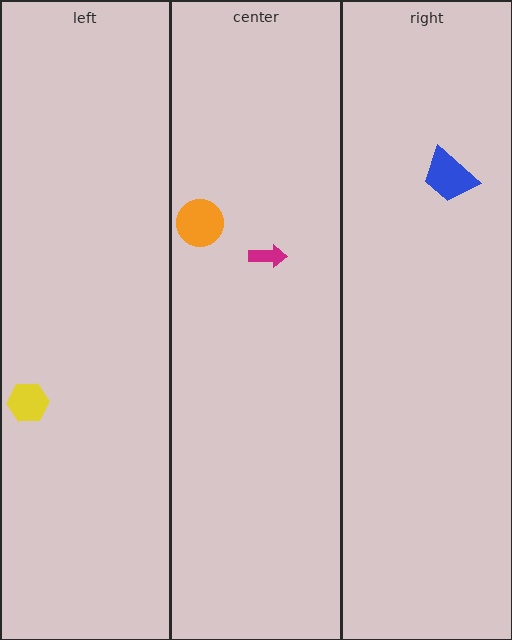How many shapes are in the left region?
1.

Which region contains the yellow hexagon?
The left region.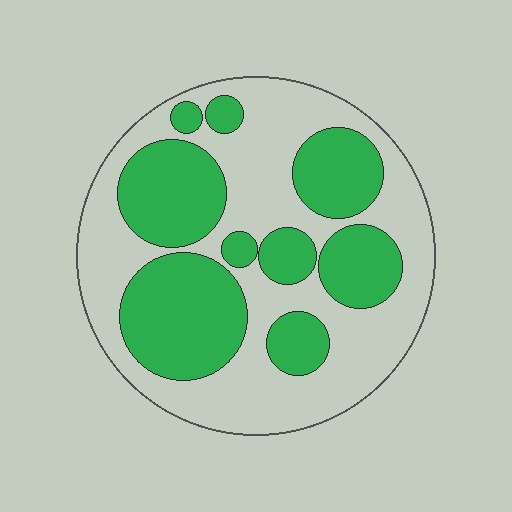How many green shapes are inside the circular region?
9.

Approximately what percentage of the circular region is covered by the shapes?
Approximately 45%.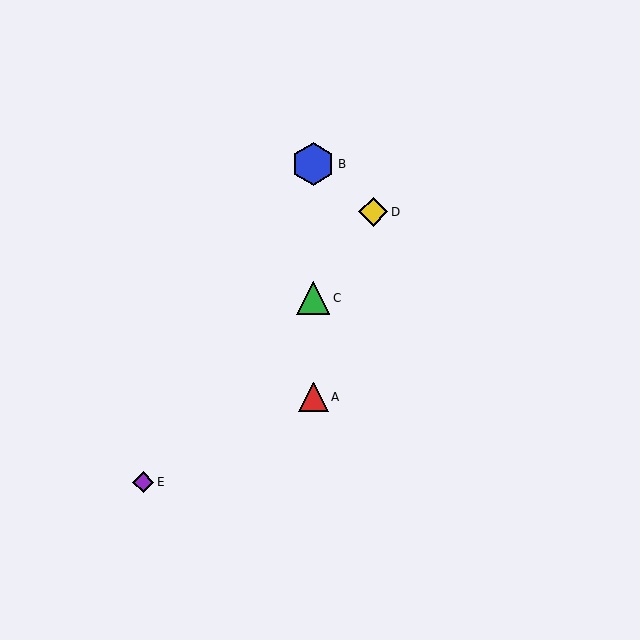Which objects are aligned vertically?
Objects A, B, C are aligned vertically.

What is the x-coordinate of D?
Object D is at x≈373.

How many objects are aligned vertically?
3 objects (A, B, C) are aligned vertically.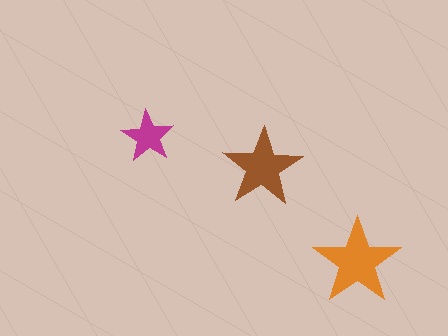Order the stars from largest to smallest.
the orange one, the brown one, the magenta one.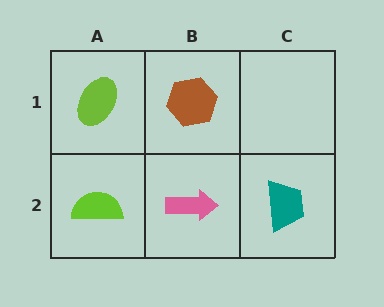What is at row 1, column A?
A lime ellipse.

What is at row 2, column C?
A teal trapezoid.